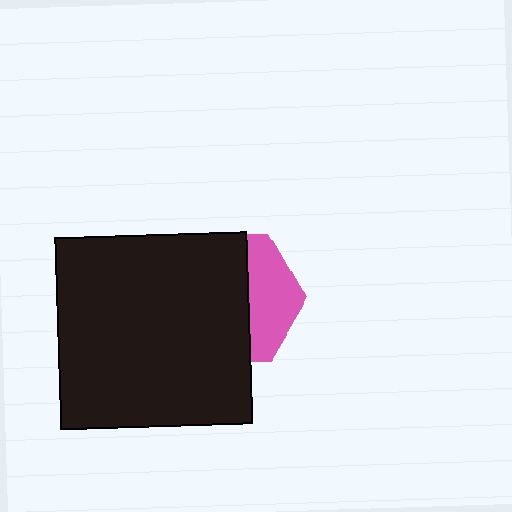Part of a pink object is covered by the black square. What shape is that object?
It is a hexagon.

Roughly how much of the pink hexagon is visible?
A small part of it is visible (roughly 36%).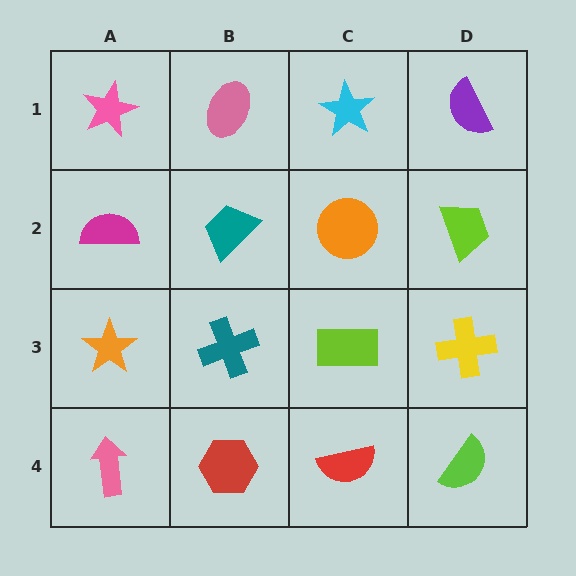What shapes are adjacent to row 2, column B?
A pink ellipse (row 1, column B), a teal cross (row 3, column B), a magenta semicircle (row 2, column A), an orange circle (row 2, column C).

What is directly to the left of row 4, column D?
A red semicircle.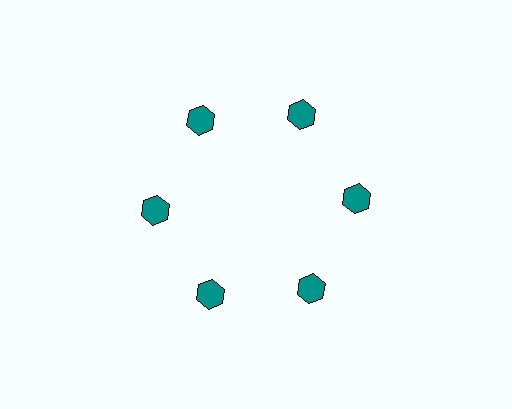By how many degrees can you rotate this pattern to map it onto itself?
The pattern maps onto itself every 60 degrees of rotation.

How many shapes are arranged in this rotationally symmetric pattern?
There are 6 shapes, arranged in 6 groups of 1.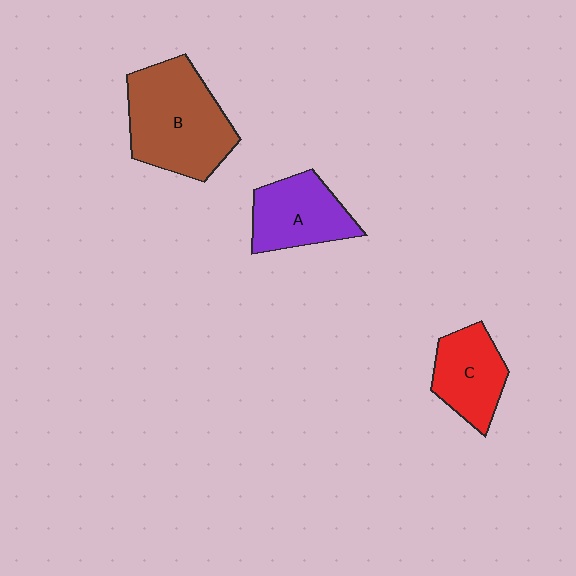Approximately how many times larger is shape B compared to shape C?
Approximately 1.7 times.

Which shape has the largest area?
Shape B (brown).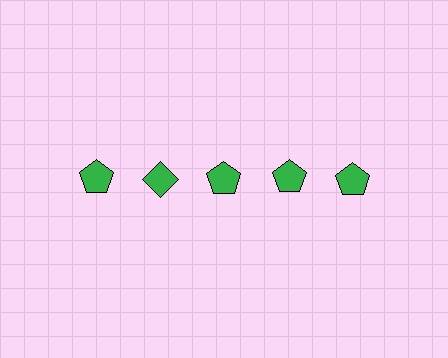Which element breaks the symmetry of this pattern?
The green diamond in the top row, second from left column breaks the symmetry. All other shapes are green pentagons.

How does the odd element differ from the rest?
It has a different shape: diamond instead of pentagon.